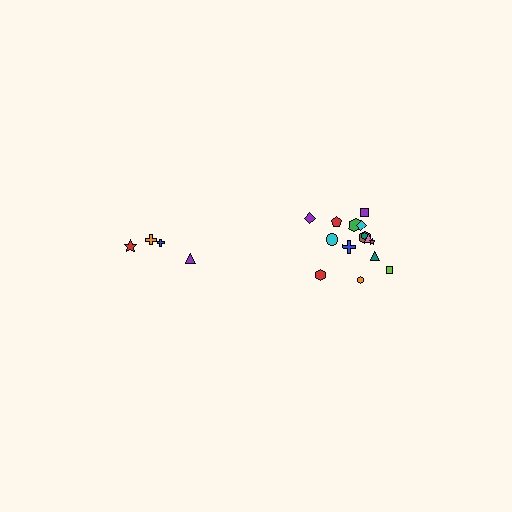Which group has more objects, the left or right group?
The right group.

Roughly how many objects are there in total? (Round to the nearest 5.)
Roughly 20 objects in total.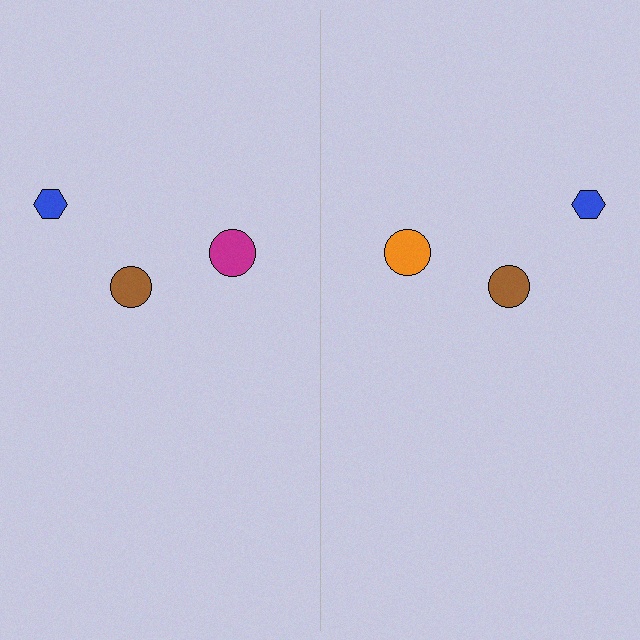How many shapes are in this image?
There are 6 shapes in this image.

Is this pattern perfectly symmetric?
No, the pattern is not perfectly symmetric. The orange circle on the right side breaks the symmetry — its mirror counterpart is magenta.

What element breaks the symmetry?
The orange circle on the right side breaks the symmetry — its mirror counterpart is magenta.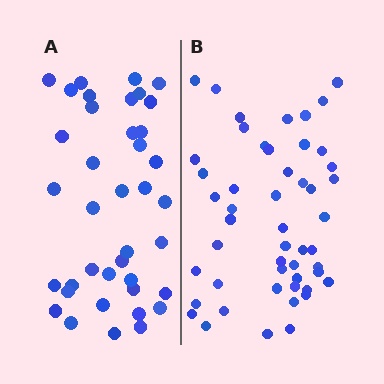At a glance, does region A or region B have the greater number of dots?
Region B (the right region) has more dots.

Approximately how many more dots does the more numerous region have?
Region B has roughly 12 or so more dots than region A.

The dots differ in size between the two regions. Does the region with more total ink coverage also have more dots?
No. Region A has more total ink coverage because its dots are larger, but region B actually contains more individual dots. Total area can be misleading — the number of items is what matters here.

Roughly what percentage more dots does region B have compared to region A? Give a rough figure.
About 30% more.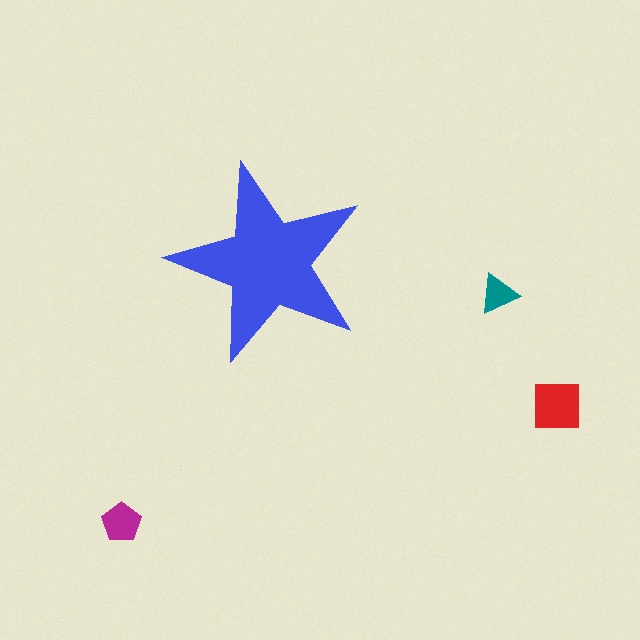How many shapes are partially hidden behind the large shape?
0 shapes are partially hidden.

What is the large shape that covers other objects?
A blue star.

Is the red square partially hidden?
No, the red square is fully visible.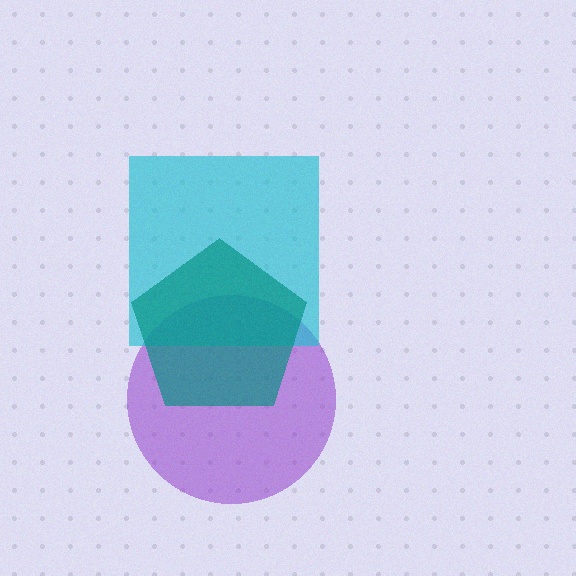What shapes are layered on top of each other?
The layered shapes are: a purple circle, a cyan square, a teal pentagon.